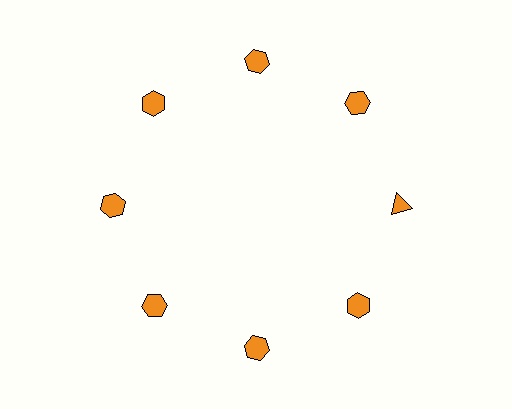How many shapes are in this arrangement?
There are 8 shapes arranged in a ring pattern.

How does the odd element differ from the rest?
It has a different shape: triangle instead of hexagon.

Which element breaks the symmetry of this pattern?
The orange triangle at roughly the 3 o'clock position breaks the symmetry. All other shapes are orange hexagons.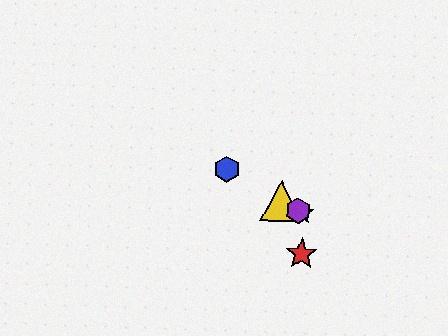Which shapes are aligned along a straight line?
The blue hexagon, the green star, the yellow triangle, the purple hexagon are aligned along a straight line.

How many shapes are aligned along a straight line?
4 shapes (the blue hexagon, the green star, the yellow triangle, the purple hexagon) are aligned along a straight line.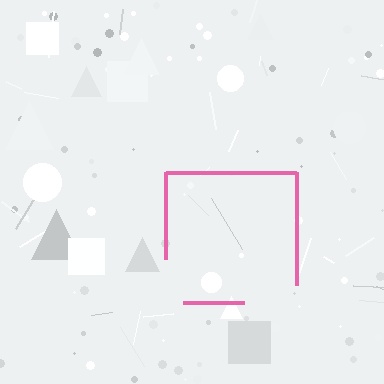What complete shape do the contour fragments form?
The contour fragments form a square.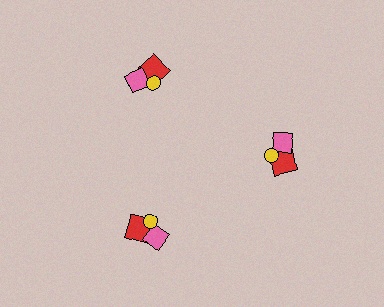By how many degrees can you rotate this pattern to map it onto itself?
The pattern maps onto itself every 120 degrees of rotation.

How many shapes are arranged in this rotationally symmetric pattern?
There are 9 shapes, arranged in 3 groups of 3.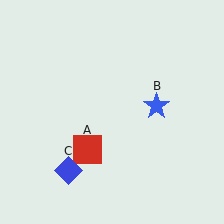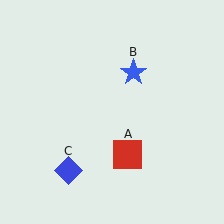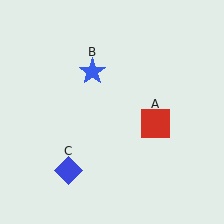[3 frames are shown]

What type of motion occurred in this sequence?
The red square (object A), blue star (object B) rotated counterclockwise around the center of the scene.